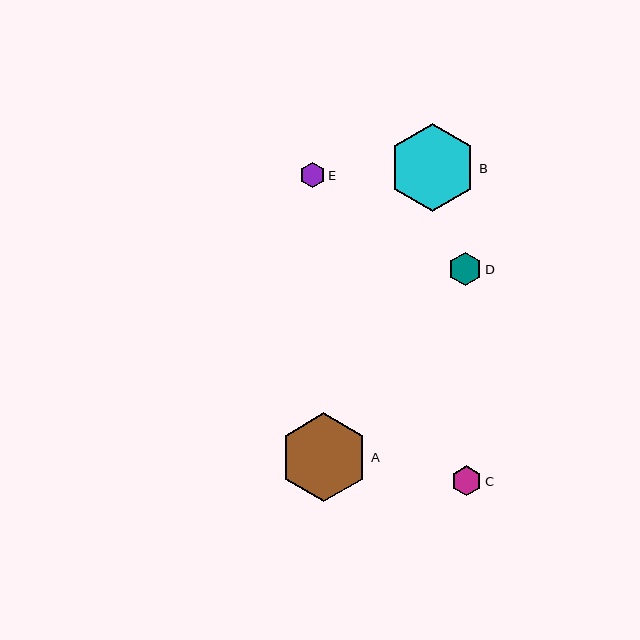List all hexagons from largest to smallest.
From largest to smallest: A, B, D, C, E.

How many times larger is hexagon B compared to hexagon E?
Hexagon B is approximately 3.4 times the size of hexagon E.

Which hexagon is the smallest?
Hexagon E is the smallest with a size of approximately 25 pixels.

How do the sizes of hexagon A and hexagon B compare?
Hexagon A and hexagon B are approximately the same size.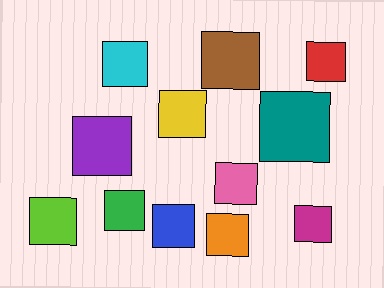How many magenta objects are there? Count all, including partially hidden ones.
There is 1 magenta object.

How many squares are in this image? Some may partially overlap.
There are 12 squares.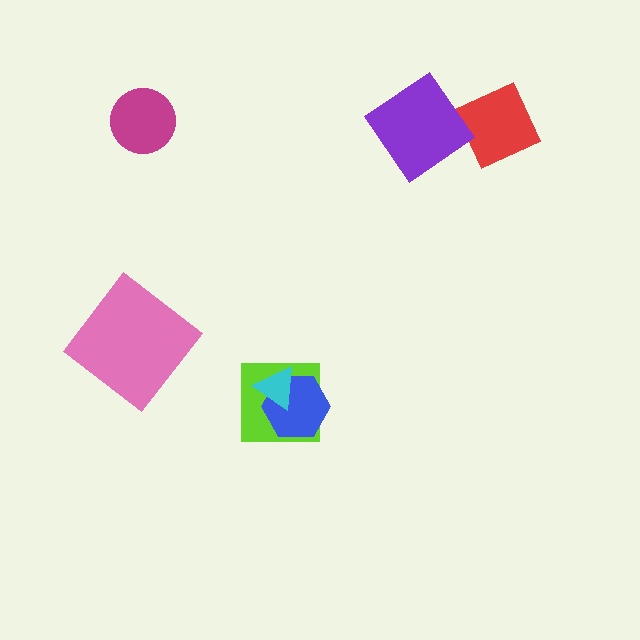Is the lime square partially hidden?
Yes, it is partially covered by another shape.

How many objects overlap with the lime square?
2 objects overlap with the lime square.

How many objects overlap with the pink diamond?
0 objects overlap with the pink diamond.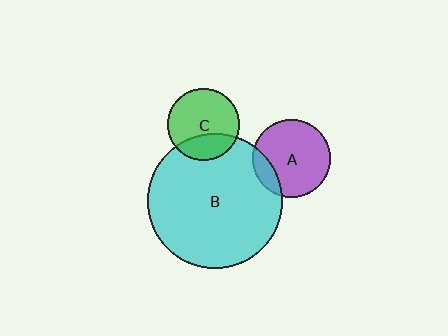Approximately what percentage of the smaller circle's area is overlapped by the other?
Approximately 30%.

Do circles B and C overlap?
Yes.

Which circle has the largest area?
Circle B (cyan).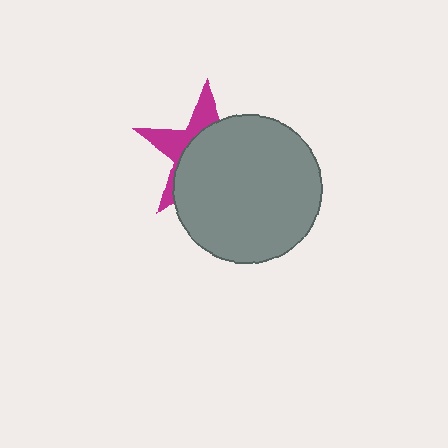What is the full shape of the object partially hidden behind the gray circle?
The partially hidden object is a magenta star.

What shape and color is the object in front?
The object in front is a gray circle.